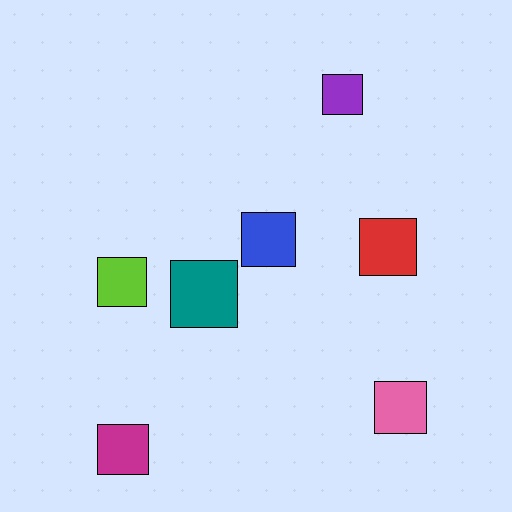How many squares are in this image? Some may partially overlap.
There are 7 squares.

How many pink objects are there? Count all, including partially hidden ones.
There is 1 pink object.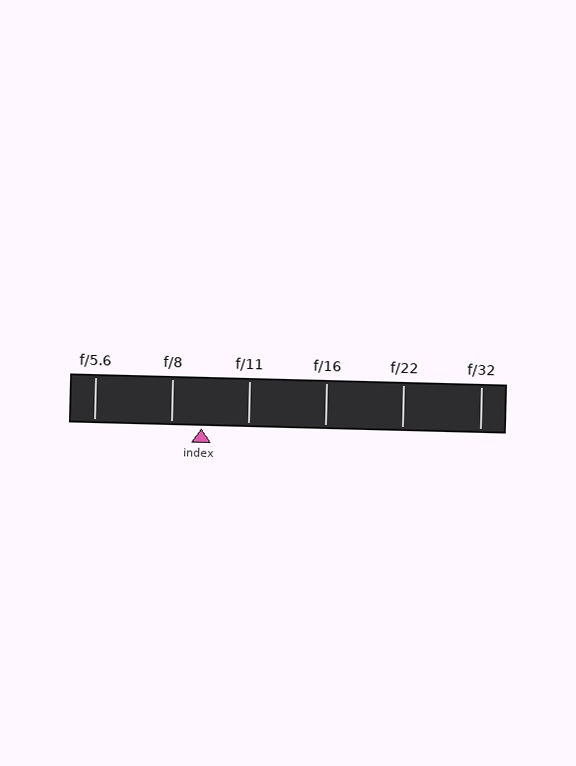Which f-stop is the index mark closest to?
The index mark is closest to f/8.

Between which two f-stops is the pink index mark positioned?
The index mark is between f/8 and f/11.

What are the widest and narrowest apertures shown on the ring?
The widest aperture shown is f/5.6 and the narrowest is f/32.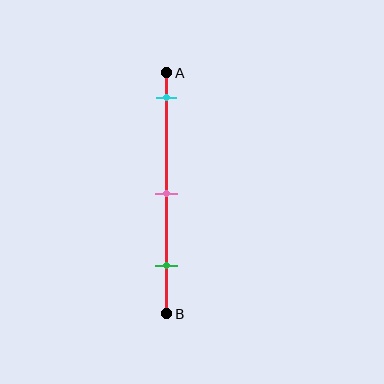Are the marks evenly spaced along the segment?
Yes, the marks are approximately evenly spaced.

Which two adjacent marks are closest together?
The pink and green marks are the closest adjacent pair.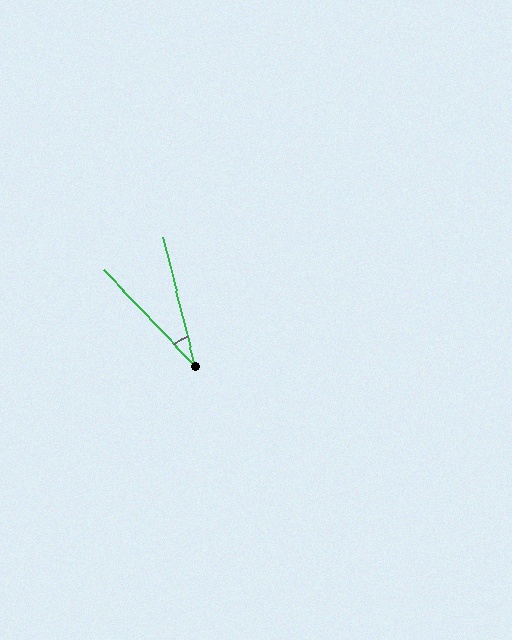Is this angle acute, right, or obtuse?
It is acute.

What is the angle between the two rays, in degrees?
Approximately 30 degrees.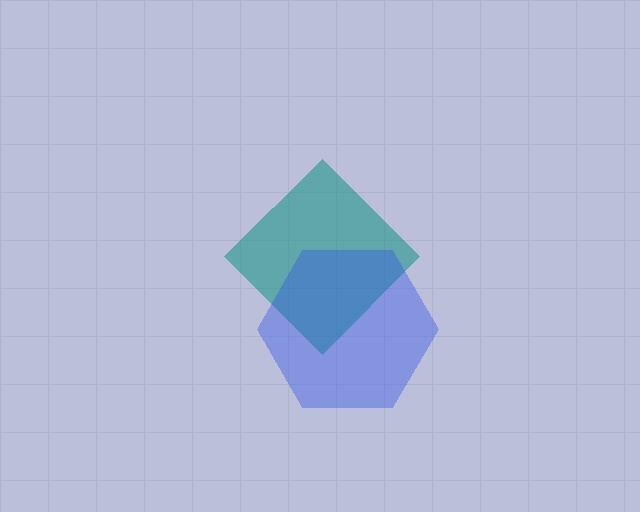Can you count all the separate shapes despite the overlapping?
Yes, there are 2 separate shapes.